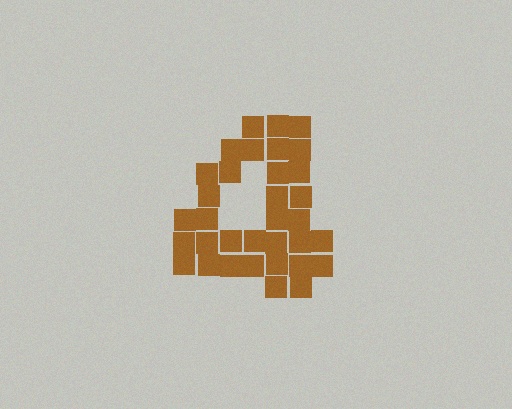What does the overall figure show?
The overall figure shows the digit 4.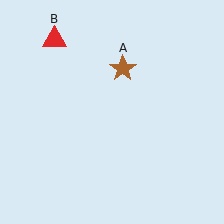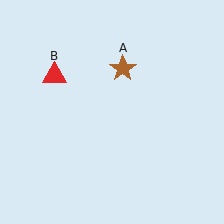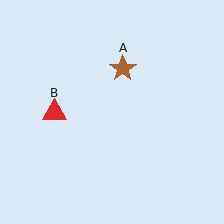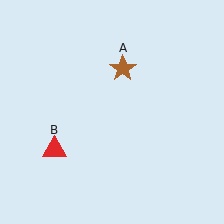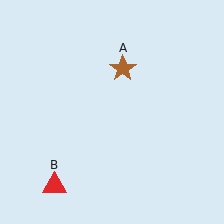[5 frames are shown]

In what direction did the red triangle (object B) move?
The red triangle (object B) moved down.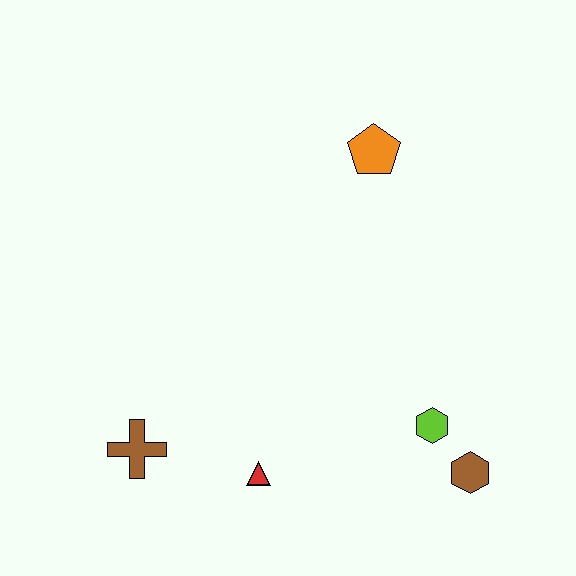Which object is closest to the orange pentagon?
The lime hexagon is closest to the orange pentagon.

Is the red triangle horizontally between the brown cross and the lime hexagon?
Yes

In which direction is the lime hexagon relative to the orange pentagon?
The lime hexagon is below the orange pentagon.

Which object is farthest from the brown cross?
The orange pentagon is farthest from the brown cross.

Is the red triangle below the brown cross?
Yes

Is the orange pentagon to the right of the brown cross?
Yes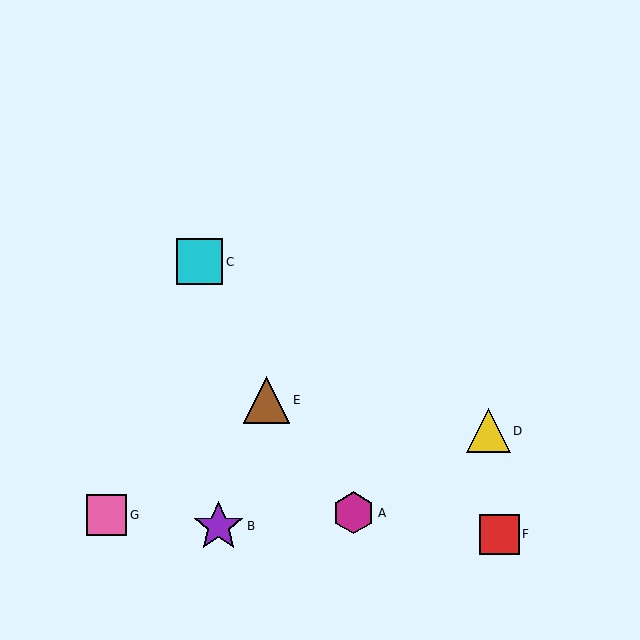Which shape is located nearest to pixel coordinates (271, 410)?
The brown triangle (labeled E) at (266, 400) is nearest to that location.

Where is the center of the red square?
The center of the red square is at (500, 534).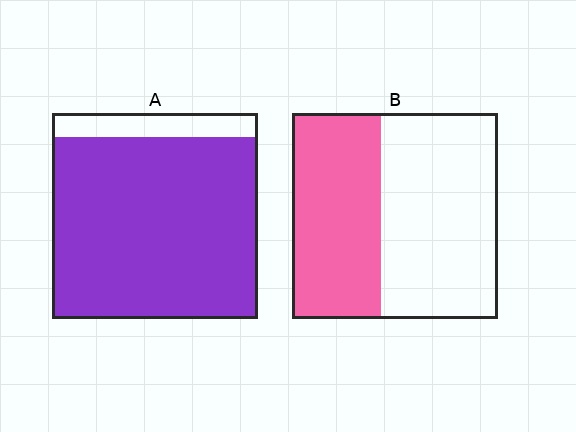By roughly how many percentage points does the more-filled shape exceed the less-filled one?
By roughly 45 percentage points (A over B).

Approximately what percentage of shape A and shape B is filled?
A is approximately 90% and B is approximately 45%.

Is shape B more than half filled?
No.